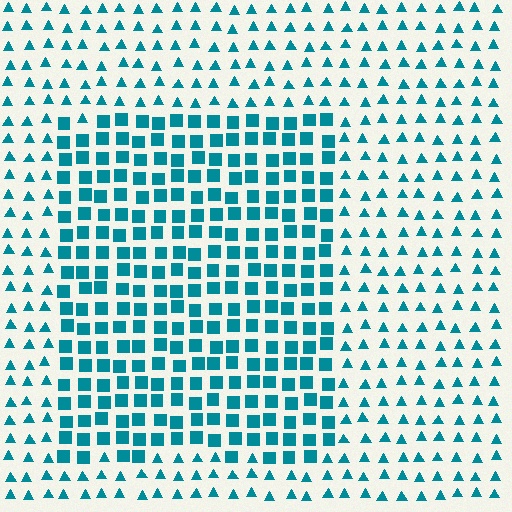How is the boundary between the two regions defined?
The boundary is defined by a change in element shape: squares inside vs. triangles outside. All elements share the same color and spacing.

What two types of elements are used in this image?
The image uses squares inside the rectangle region and triangles outside it.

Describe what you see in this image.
The image is filled with small teal elements arranged in a uniform grid. A rectangle-shaped region contains squares, while the surrounding area contains triangles. The boundary is defined purely by the change in element shape.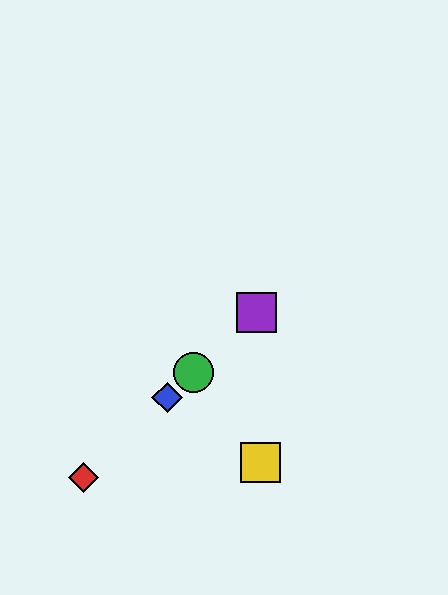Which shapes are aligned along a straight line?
The red diamond, the blue diamond, the green circle, the purple square are aligned along a straight line.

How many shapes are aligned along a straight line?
4 shapes (the red diamond, the blue diamond, the green circle, the purple square) are aligned along a straight line.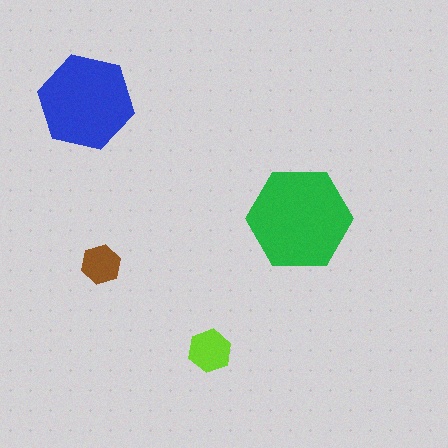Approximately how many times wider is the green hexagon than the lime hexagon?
About 2.5 times wider.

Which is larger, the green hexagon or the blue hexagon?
The green one.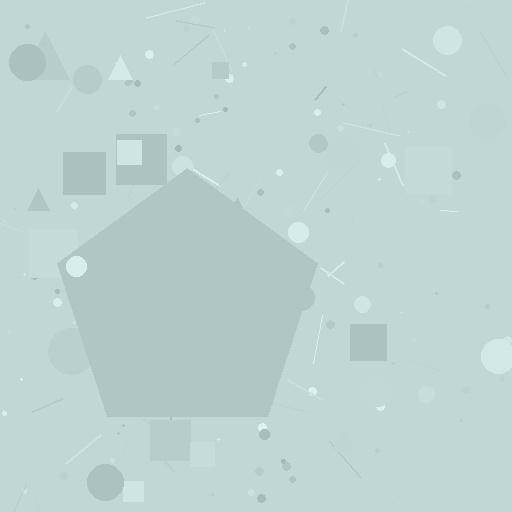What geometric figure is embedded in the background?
A pentagon is embedded in the background.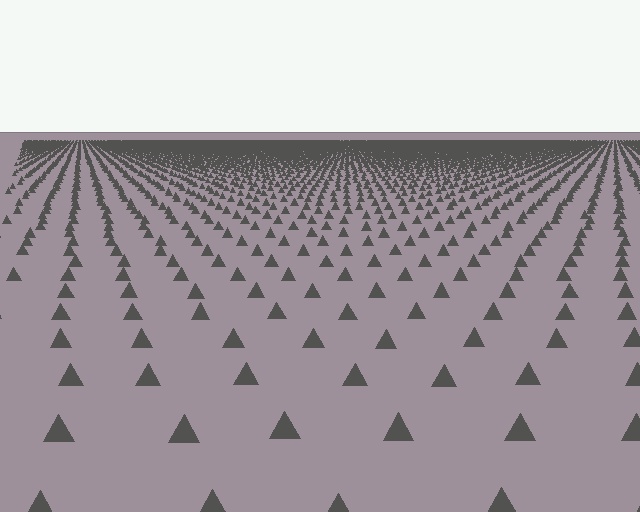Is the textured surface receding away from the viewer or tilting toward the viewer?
The surface is receding away from the viewer. Texture elements get smaller and denser toward the top.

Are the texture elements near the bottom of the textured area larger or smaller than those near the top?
Larger. Near the bottom, elements are closer to the viewer and appear at a bigger on-screen size.